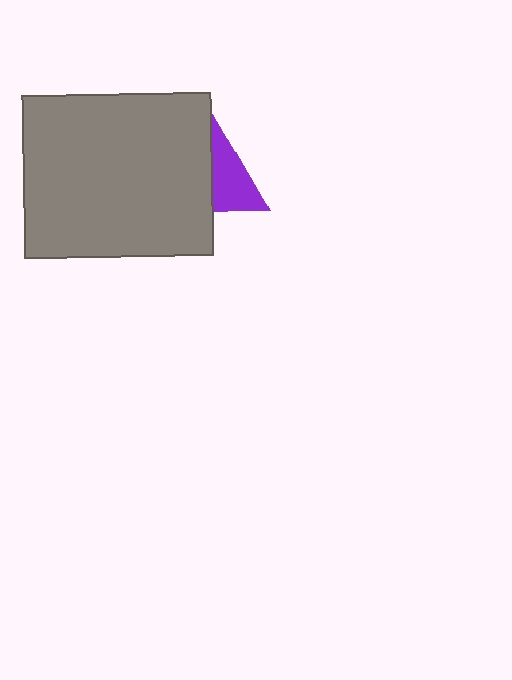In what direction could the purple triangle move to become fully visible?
The purple triangle could move right. That would shift it out from behind the gray rectangle entirely.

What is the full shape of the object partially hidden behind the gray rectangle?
The partially hidden object is a purple triangle.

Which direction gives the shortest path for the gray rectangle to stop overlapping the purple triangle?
Moving left gives the shortest separation.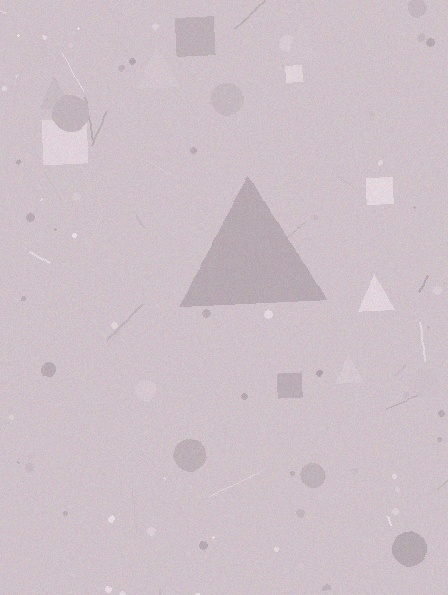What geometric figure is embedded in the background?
A triangle is embedded in the background.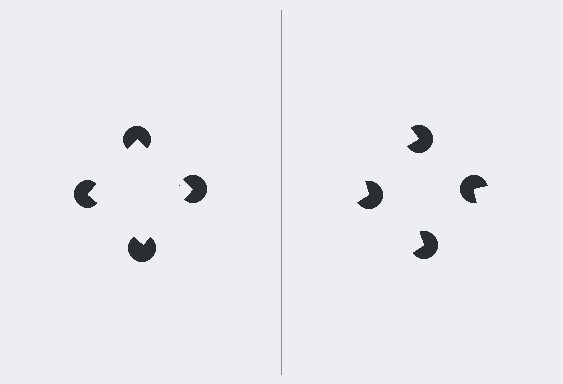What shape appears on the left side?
An illusory square.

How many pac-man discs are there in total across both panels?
8 — 4 on each side.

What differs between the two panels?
The pac-man discs are positioned identically on both sides; only the wedge orientations differ. On the left they align to a square; on the right they are misaligned.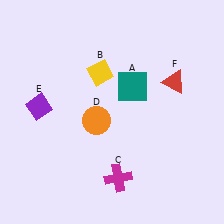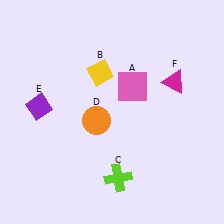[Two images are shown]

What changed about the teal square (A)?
In Image 1, A is teal. In Image 2, it changed to pink.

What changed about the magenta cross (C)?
In Image 1, C is magenta. In Image 2, it changed to lime.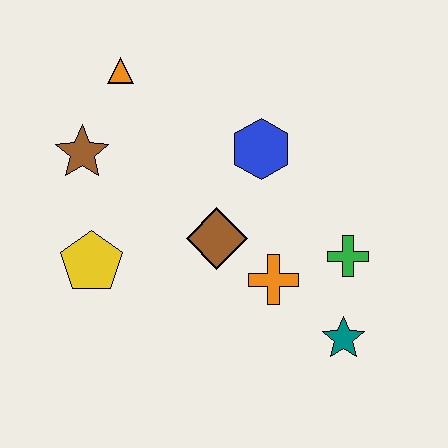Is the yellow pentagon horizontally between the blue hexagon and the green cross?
No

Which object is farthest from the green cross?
The orange triangle is farthest from the green cross.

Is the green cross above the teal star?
Yes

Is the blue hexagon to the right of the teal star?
No